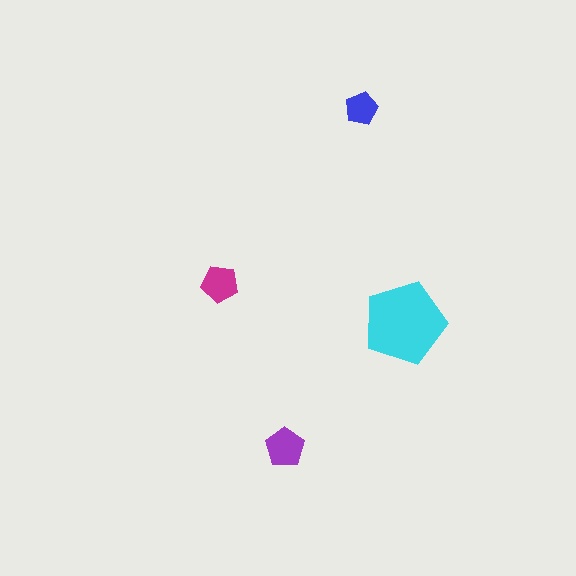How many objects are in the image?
There are 4 objects in the image.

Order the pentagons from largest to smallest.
the cyan one, the purple one, the magenta one, the blue one.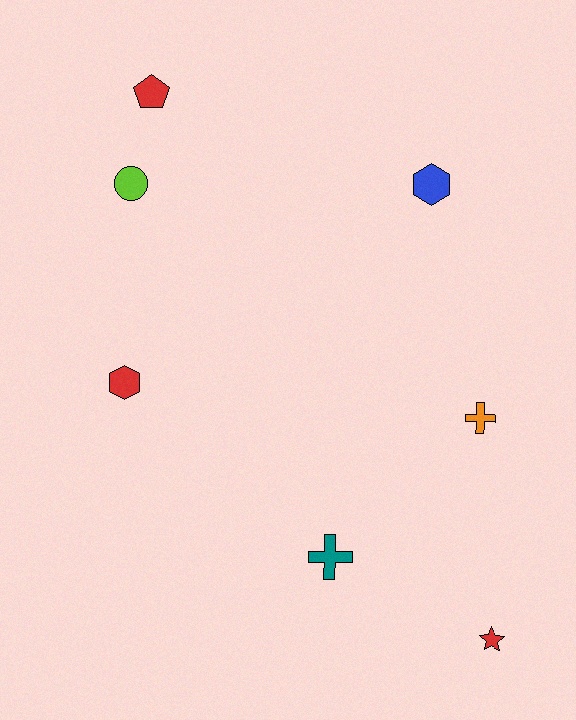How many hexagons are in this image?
There are 2 hexagons.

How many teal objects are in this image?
There is 1 teal object.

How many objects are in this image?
There are 7 objects.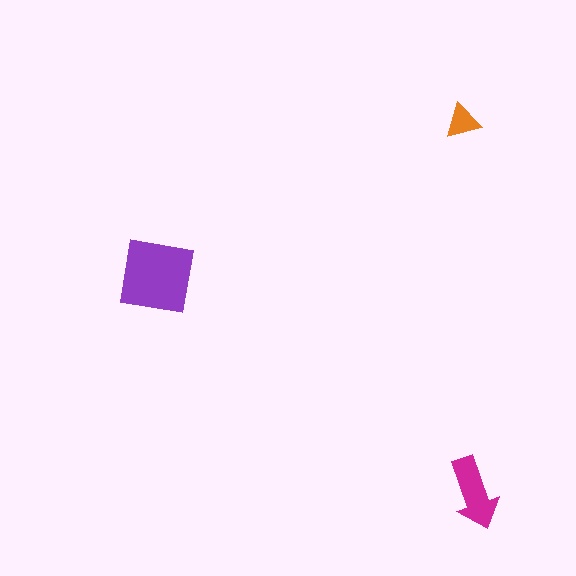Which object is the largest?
The purple square.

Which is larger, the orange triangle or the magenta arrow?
The magenta arrow.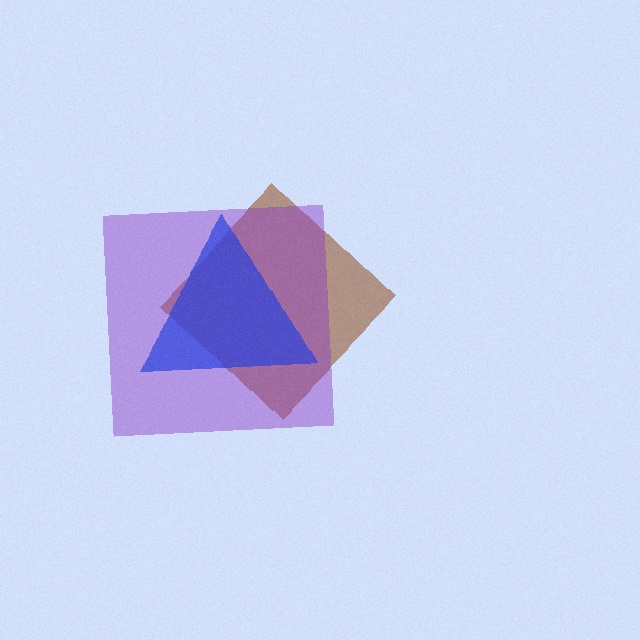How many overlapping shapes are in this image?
There are 3 overlapping shapes in the image.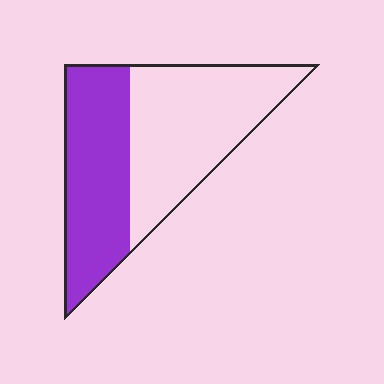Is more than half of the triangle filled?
No.